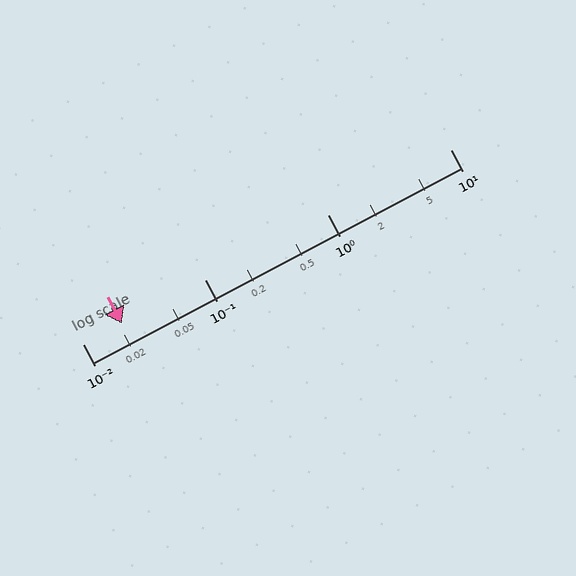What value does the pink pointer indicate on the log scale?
The pointer indicates approximately 0.021.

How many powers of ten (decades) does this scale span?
The scale spans 3 decades, from 0.01 to 10.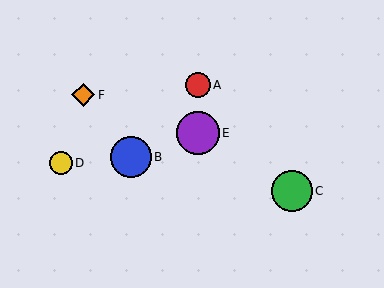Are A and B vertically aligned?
No, A is at x≈198 and B is at x≈131.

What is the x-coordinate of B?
Object B is at x≈131.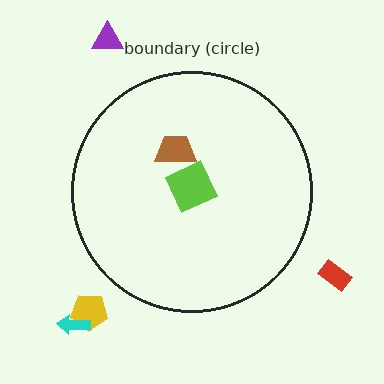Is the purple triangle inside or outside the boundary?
Outside.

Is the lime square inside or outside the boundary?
Inside.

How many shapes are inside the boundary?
2 inside, 4 outside.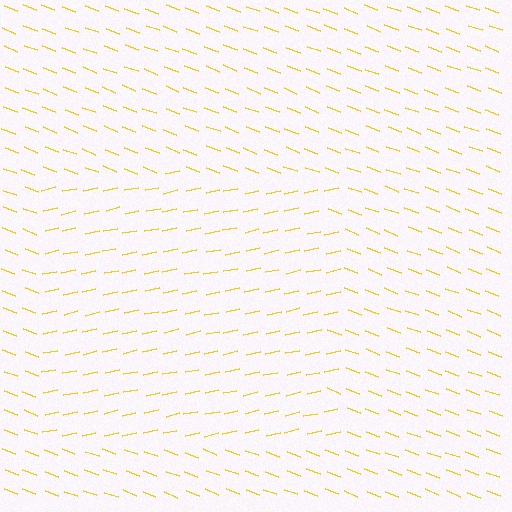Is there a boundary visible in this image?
Yes, there is a texture boundary formed by a change in line orientation.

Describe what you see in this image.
The image is filled with small yellow line segments. A rectangle region in the image has lines oriented differently from the surrounding lines, creating a visible texture boundary.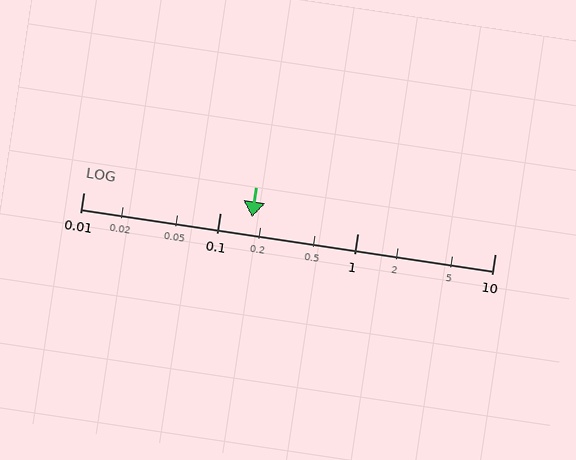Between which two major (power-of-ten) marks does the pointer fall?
The pointer is between 0.1 and 1.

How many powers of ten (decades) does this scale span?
The scale spans 3 decades, from 0.01 to 10.